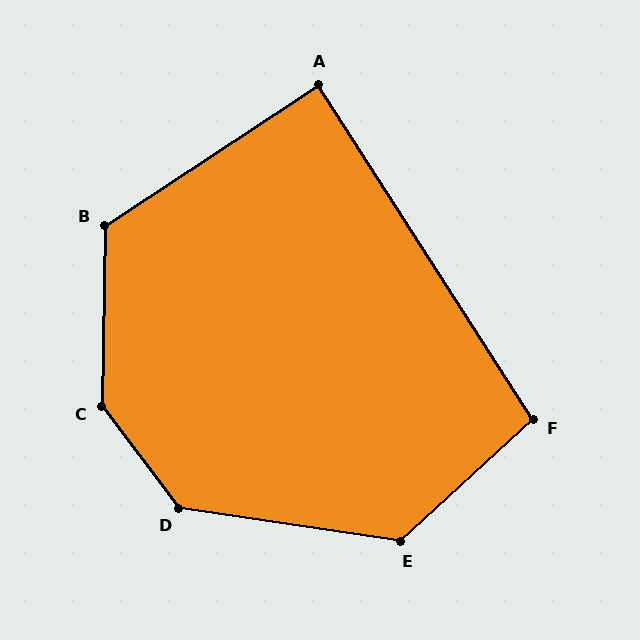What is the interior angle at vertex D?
Approximately 136 degrees (obtuse).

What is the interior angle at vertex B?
Approximately 124 degrees (obtuse).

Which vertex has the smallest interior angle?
A, at approximately 89 degrees.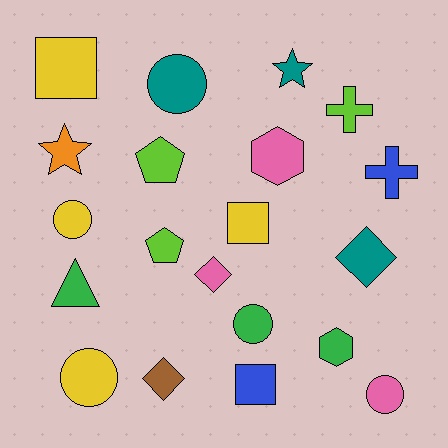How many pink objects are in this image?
There are 3 pink objects.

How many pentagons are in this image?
There are 2 pentagons.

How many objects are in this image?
There are 20 objects.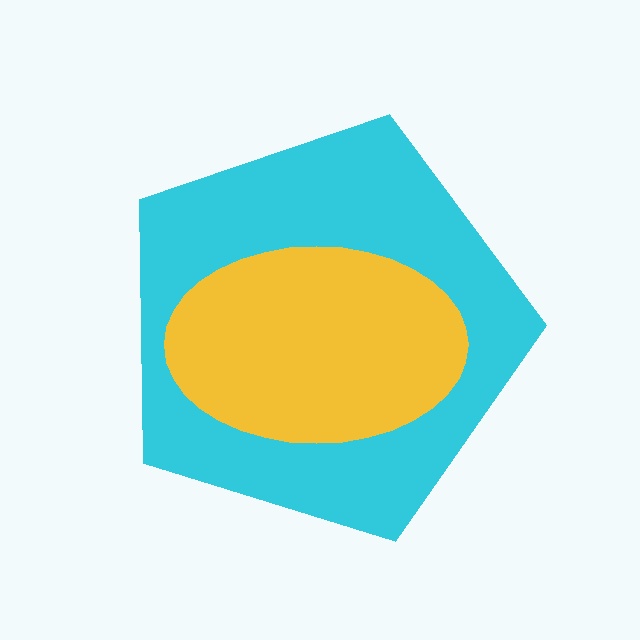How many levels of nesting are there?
2.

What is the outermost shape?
The cyan pentagon.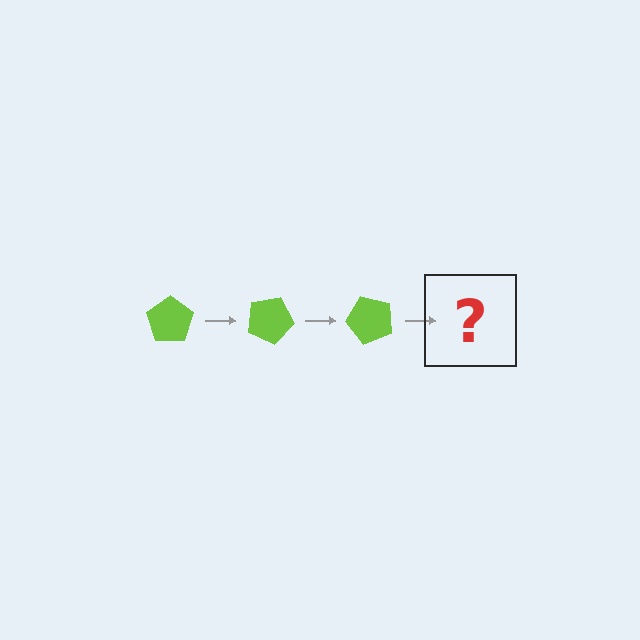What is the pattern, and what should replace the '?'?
The pattern is that the pentagon rotates 25 degrees each step. The '?' should be a lime pentagon rotated 75 degrees.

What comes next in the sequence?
The next element should be a lime pentagon rotated 75 degrees.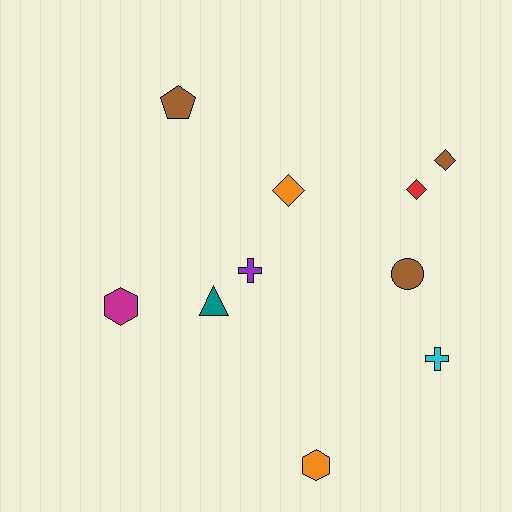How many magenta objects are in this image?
There is 1 magenta object.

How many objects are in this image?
There are 10 objects.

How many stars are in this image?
There are no stars.